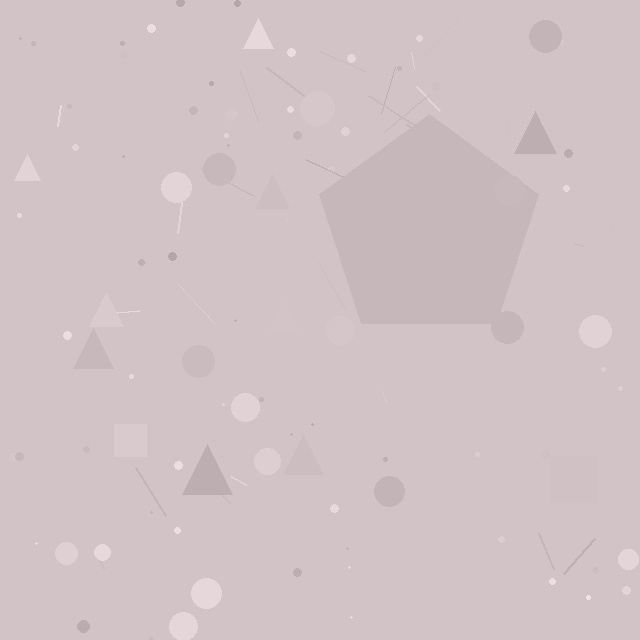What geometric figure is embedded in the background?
A pentagon is embedded in the background.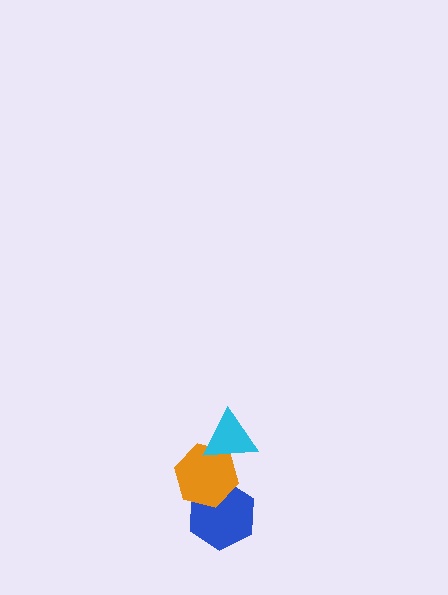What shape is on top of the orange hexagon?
The cyan triangle is on top of the orange hexagon.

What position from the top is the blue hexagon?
The blue hexagon is 3rd from the top.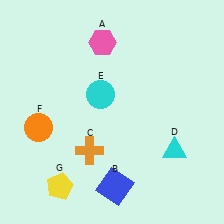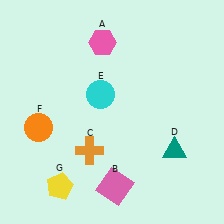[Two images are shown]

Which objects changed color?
B changed from blue to pink. D changed from cyan to teal.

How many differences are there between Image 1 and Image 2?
There are 2 differences between the two images.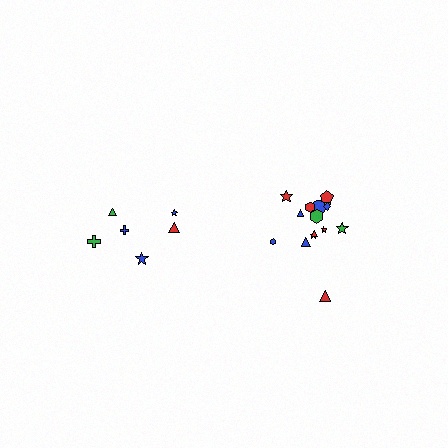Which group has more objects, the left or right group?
The right group.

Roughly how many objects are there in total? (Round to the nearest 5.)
Roughly 20 objects in total.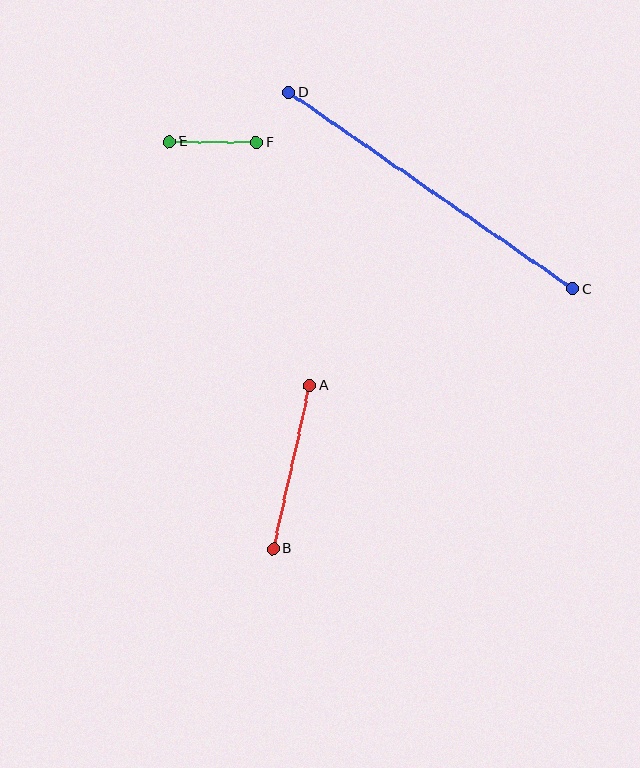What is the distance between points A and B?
The distance is approximately 167 pixels.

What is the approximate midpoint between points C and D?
The midpoint is at approximately (431, 191) pixels.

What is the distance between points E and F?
The distance is approximately 87 pixels.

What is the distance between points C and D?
The distance is approximately 346 pixels.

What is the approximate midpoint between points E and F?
The midpoint is at approximately (213, 142) pixels.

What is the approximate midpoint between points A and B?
The midpoint is at approximately (291, 467) pixels.